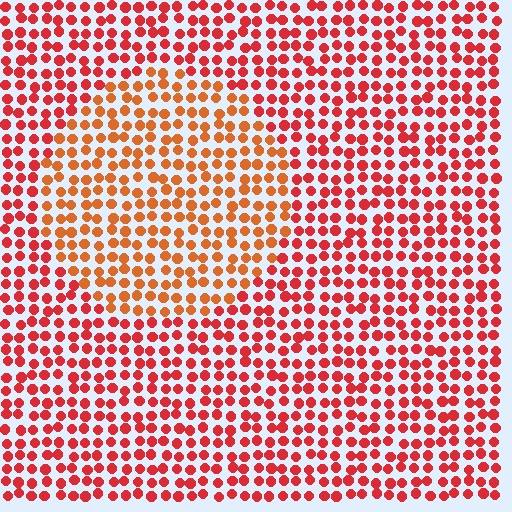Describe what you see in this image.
The image is filled with small red elements in a uniform arrangement. A circle-shaped region is visible where the elements are tinted to a slightly different hue, forming a subtle color boundary.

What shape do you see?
I see a circle.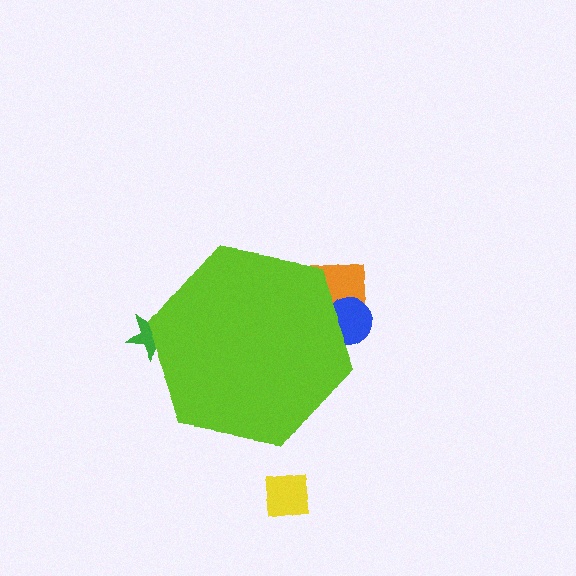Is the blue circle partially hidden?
Yes, the blue circle is partially hidden behind the lime hexagon.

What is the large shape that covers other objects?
A lime hexagon.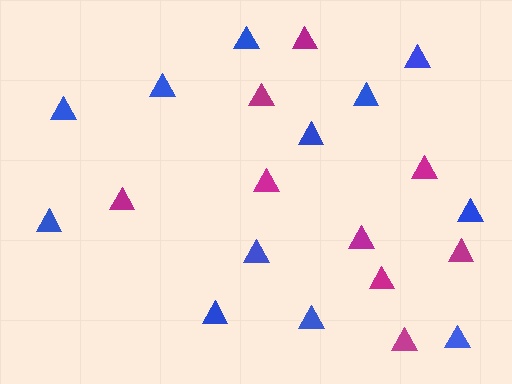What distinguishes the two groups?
There are 2 groups: one group of magenta triangles (9) and one group of blue triangles (12).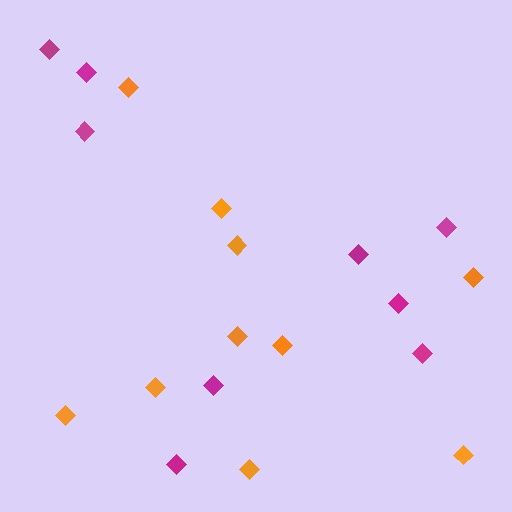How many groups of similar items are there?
There are 2 groups: one group of magenta diamonds (9) and one group of orange diamonds (10).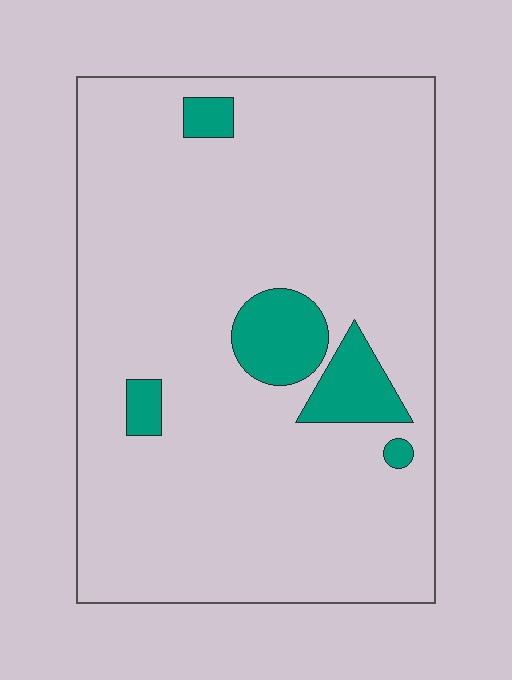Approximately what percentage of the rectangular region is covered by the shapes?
Approximately 10%.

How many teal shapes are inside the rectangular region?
5.